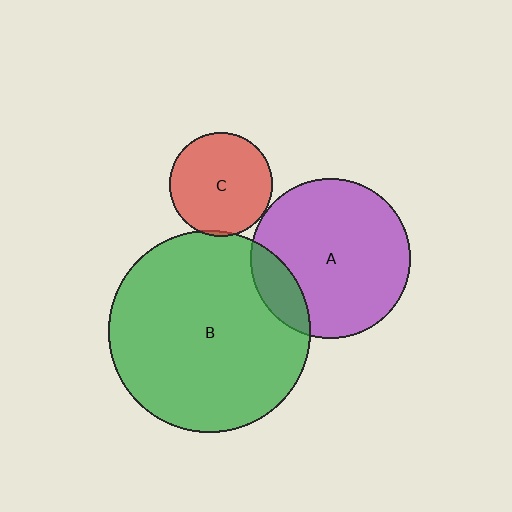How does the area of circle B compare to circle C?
Approximately 3.8 times.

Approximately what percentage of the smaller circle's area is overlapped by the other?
Approximately 5%.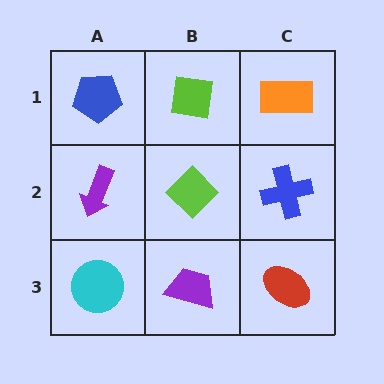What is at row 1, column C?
An orange rectangle.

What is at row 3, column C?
A red ellipse.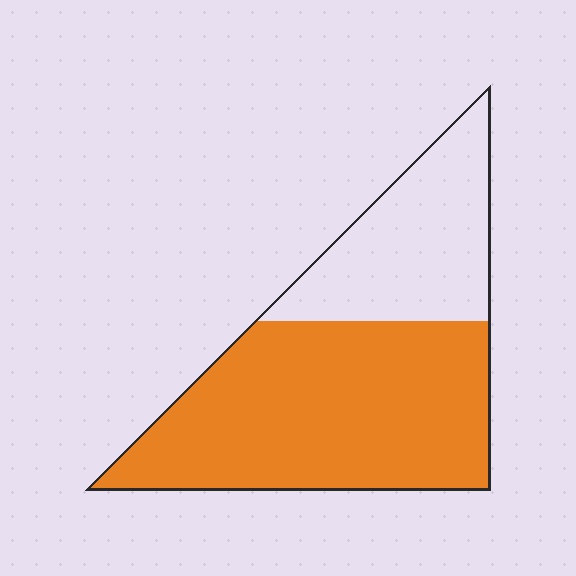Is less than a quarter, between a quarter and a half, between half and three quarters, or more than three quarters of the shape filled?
Between half and three quarters.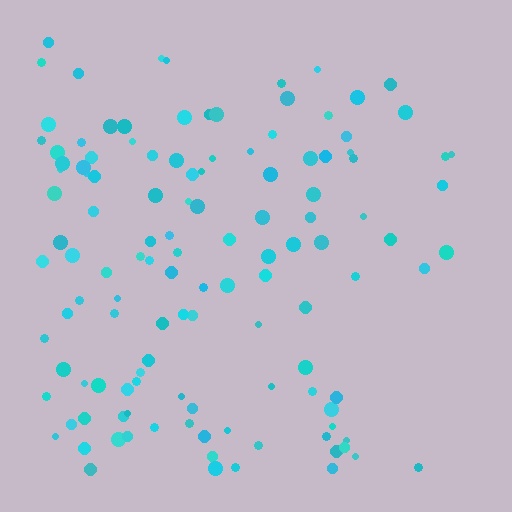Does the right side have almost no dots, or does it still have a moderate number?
Still a moderate number, just noticeably fewer than the left.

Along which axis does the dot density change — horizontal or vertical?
Horizontal.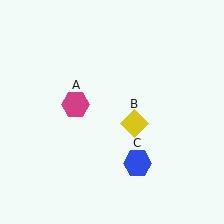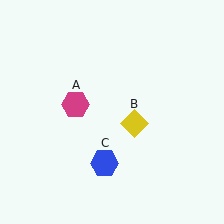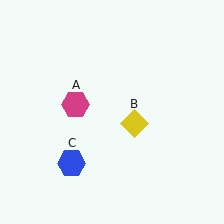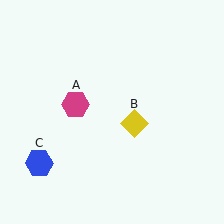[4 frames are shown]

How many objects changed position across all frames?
1 object changed position: blue hexagon (object C).